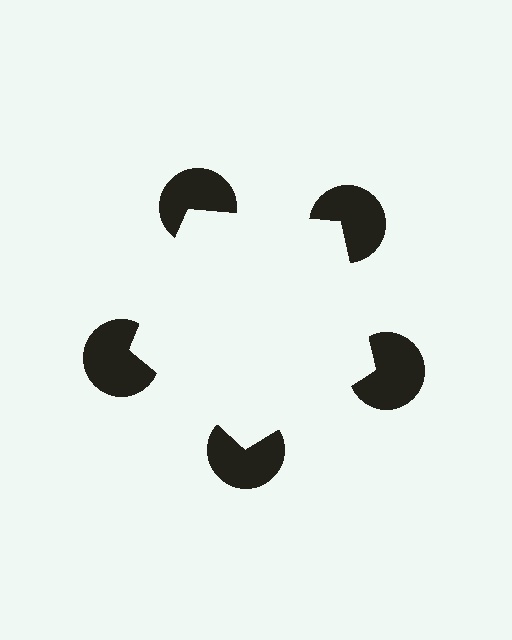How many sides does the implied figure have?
5 sides.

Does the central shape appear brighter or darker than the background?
It typically appears slightly brighter than the background, even though no actual brightness change is drawn.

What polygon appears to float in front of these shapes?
An illusory pentagon — its edges are inferred from the aligned wedge cuts in the pac-man discs, not physically drawn.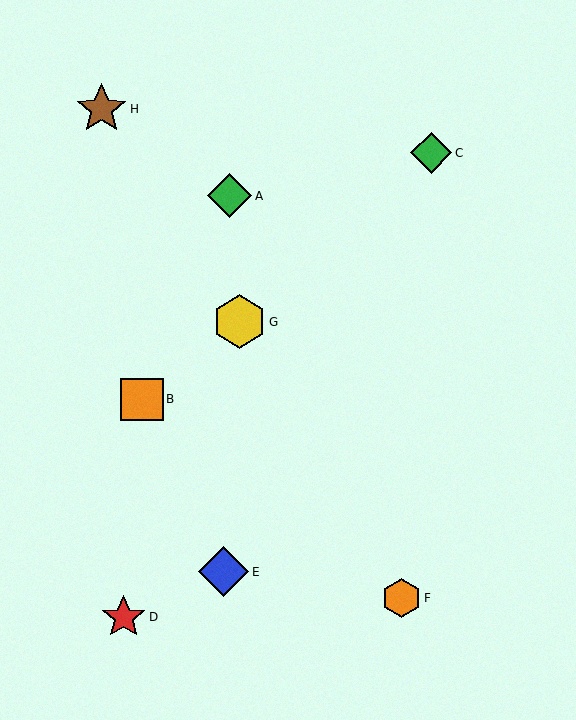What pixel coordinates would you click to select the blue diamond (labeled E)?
Click at (224, 572) to select the blue diamond E.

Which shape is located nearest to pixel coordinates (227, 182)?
The green diamond (labeled A) at (230, 196) is nearest to that location.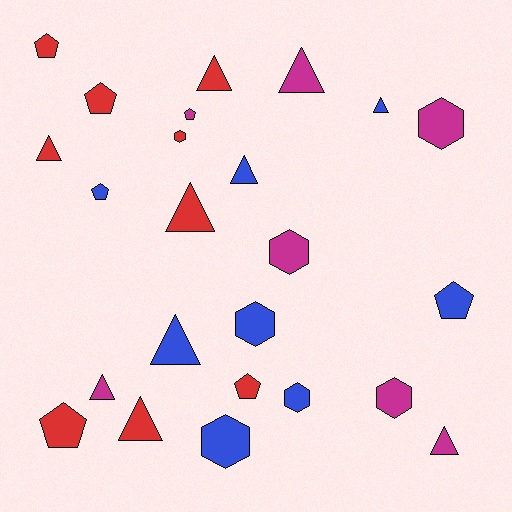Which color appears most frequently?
Red, with 9 objects.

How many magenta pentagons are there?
There is 1 magenta pentagon.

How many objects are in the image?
There are 24 objects.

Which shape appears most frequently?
Triangle, with 10 objects.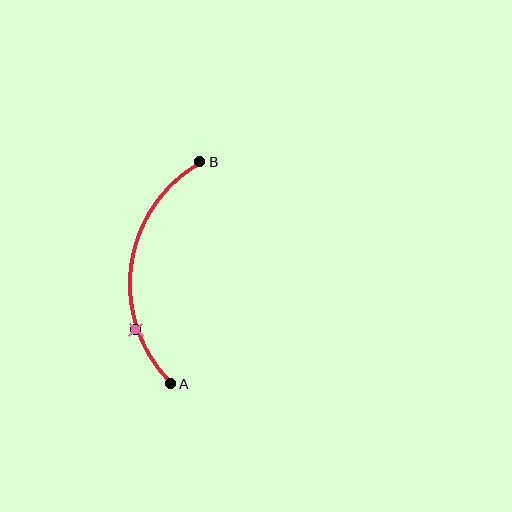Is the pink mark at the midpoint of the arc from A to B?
No. The pink mark lies on the arc but is closer to endpoint A. The arc midpoint would be at the point on the curve equidistant along the arc from both A and B.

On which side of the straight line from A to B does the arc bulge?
The arc bulges to the left of the straight line connecting A and B.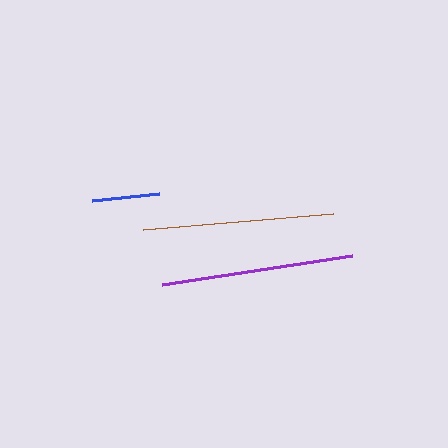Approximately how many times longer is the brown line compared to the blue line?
The brown line is approximately 2.8 times the length of the blue line.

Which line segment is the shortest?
The blue line is the shortest at approximately 68 pixels.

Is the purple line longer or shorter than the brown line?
The purple line is longer than the brown line.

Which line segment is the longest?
The purple line is the longest at approximately 192 pixels.